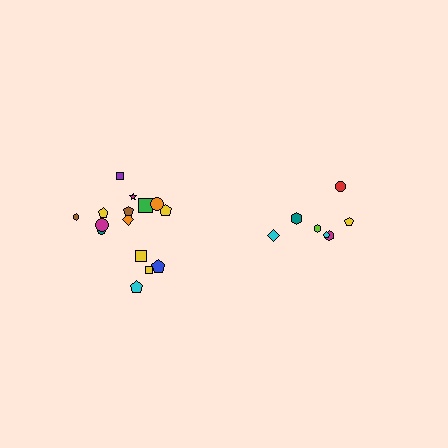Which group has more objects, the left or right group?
The left group.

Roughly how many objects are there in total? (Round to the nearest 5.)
Roughly 20 objects in total.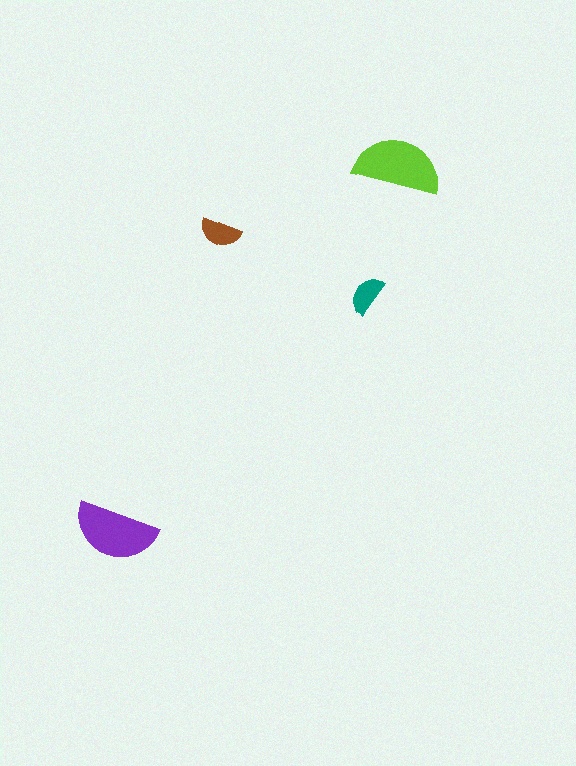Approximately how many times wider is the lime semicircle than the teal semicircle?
About 2 times wider.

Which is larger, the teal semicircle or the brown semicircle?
The brown one.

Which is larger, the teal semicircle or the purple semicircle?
The purple one.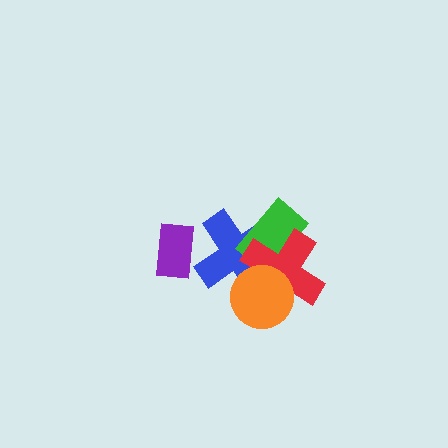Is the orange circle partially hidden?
No, no other shape covers it.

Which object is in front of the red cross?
The orange circle is in front of the red cross.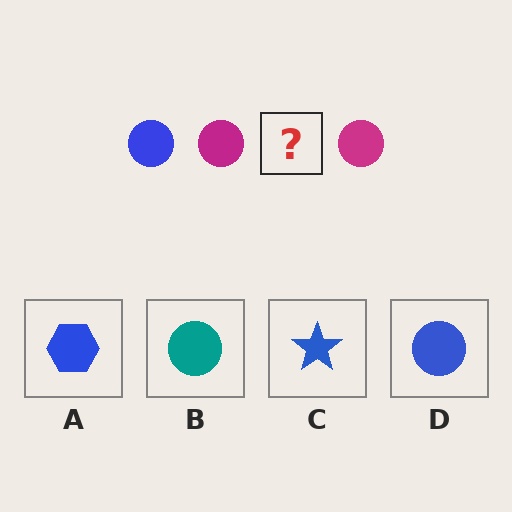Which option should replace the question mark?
Option D.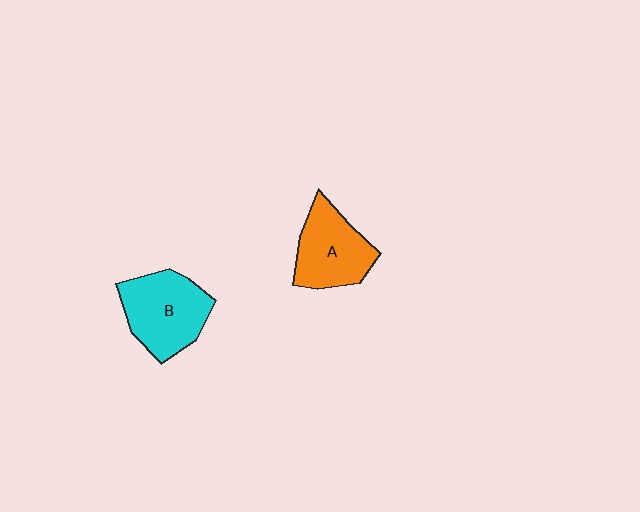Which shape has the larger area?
Shape B (cyan).